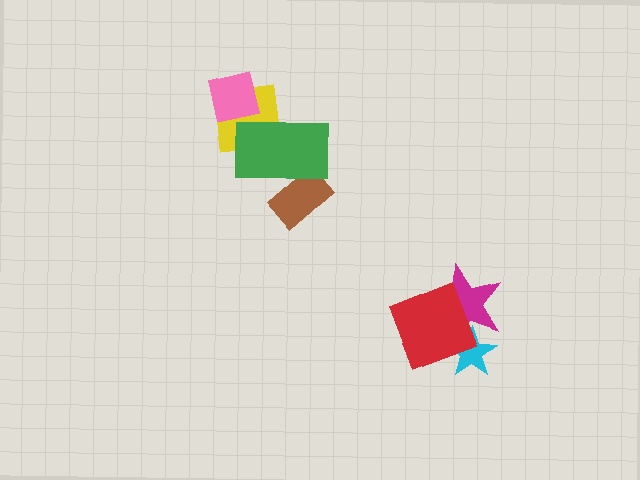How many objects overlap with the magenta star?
2 objects overlap with the magenta star.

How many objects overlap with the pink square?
1 object overlaps with the pink square.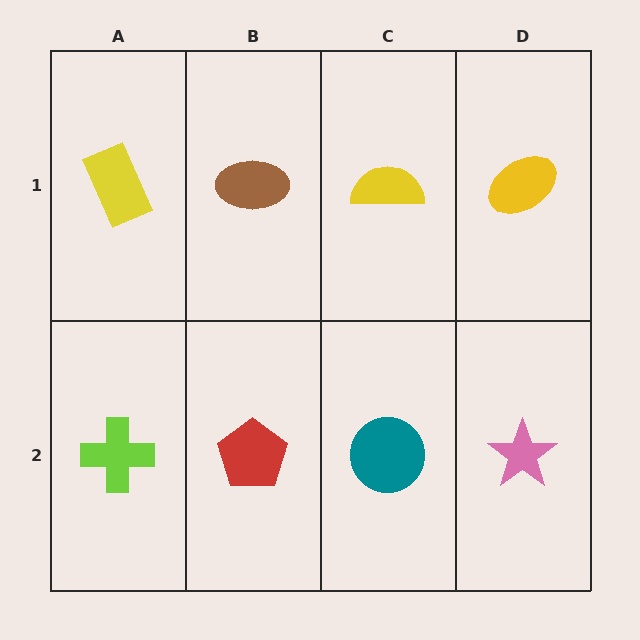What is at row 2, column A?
A lime cross.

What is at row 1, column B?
A brown ellipse.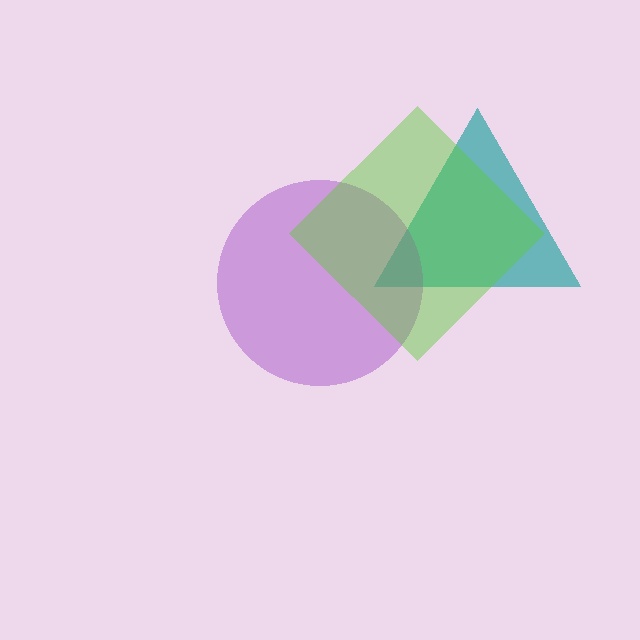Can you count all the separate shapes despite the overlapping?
Yes, there are 3 separate shapes.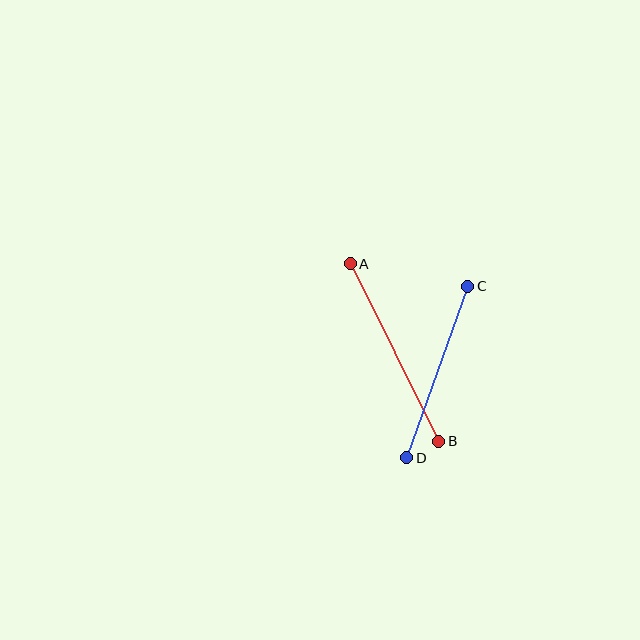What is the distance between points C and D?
The distance is approximately 182 pixels.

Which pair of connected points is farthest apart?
Points A and B are farthest apart.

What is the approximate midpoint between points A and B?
The midpoint is at approximately (394, 352) pixels.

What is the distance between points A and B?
The distance is approximately 198 pixels.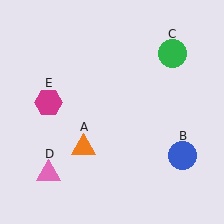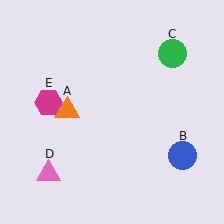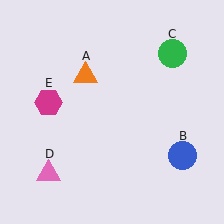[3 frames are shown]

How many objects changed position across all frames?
1 object changed position: orange triangle (object A).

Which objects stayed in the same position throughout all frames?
Blue circle (object B) and green circle (object C) and pink triangle (object D) and magenta hexagon (object E) remained stationary.